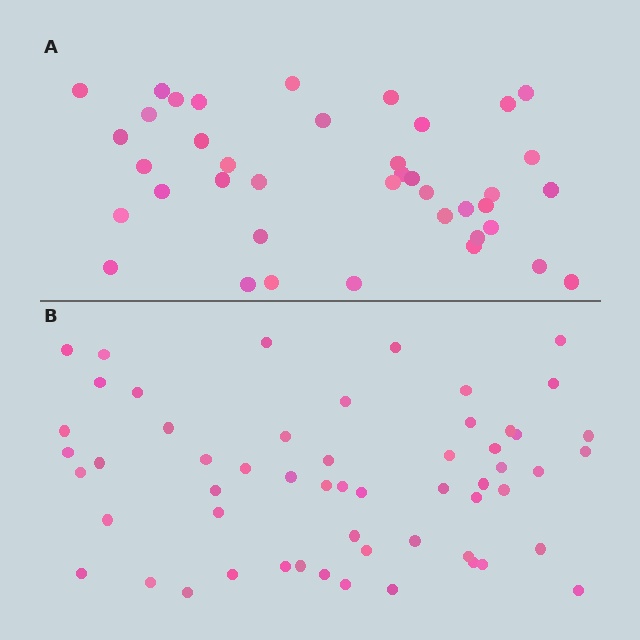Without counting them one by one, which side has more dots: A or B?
Region B (the bottom region) has more dots.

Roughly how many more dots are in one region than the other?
Region B has approximately 15 more dots than region A.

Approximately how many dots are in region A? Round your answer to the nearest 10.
About 40 dots.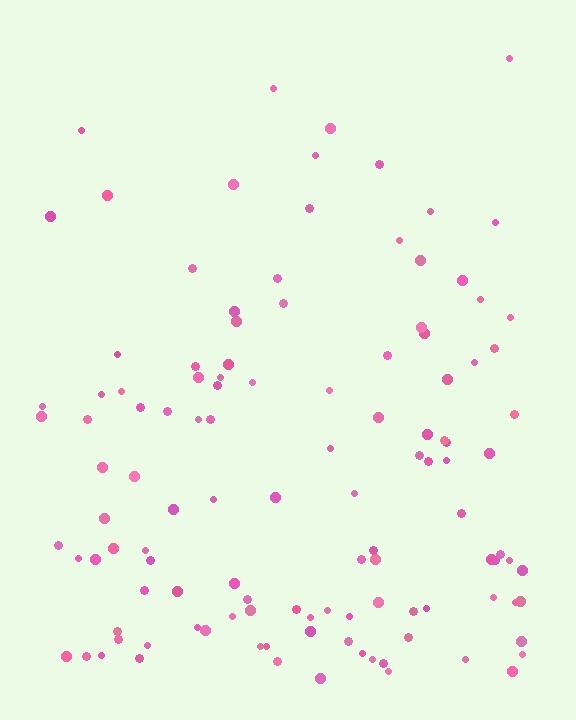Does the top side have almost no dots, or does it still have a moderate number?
Still a moderate number, just noticeably fewer than the bottom.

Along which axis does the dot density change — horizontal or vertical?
Vertical.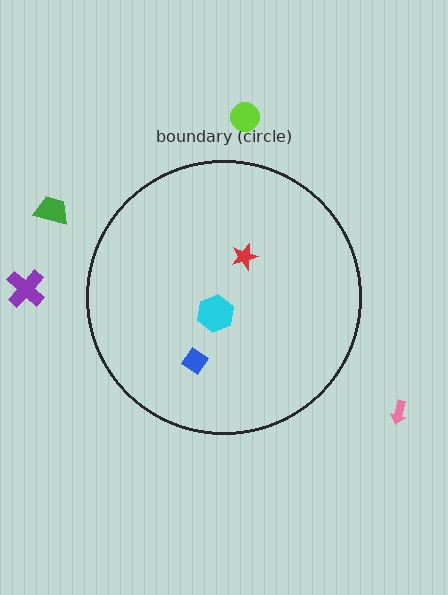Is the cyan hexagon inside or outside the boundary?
Inside.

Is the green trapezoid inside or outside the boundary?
Outside.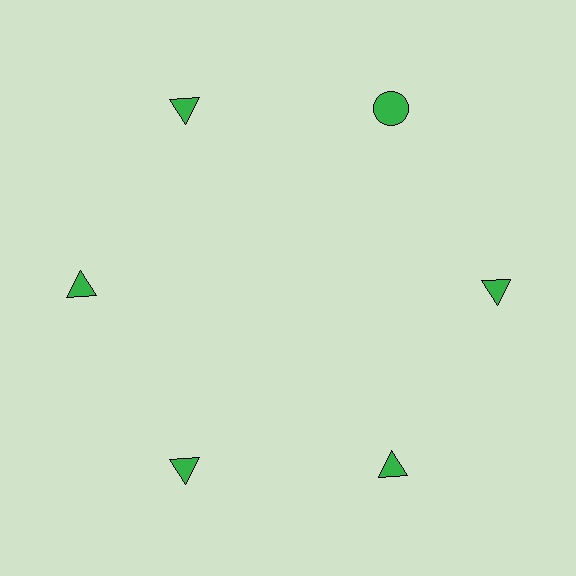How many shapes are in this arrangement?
There are 6 shapes arranged in a ring pattern.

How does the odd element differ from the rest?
It has a different shape: circle instead of triangle.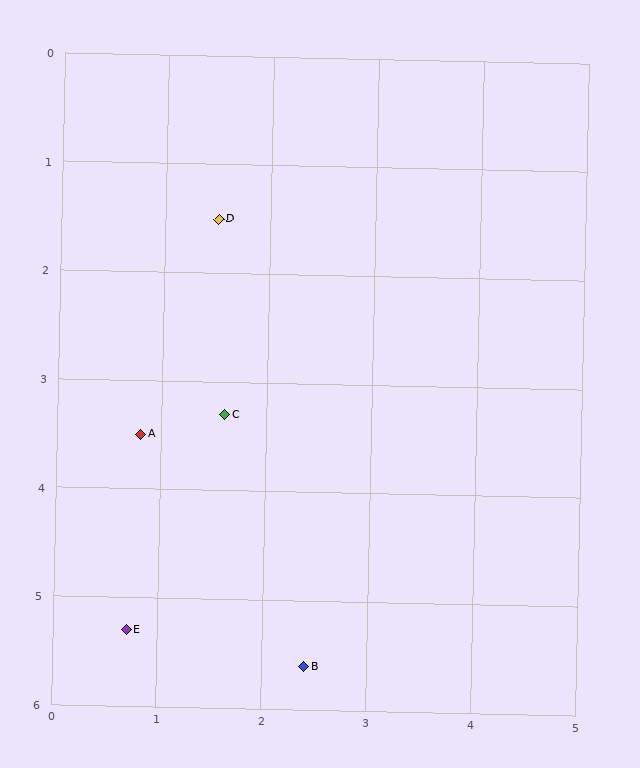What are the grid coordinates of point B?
Point B is at approximately (2.4, 5.6).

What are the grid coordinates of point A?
Point A is at approximately (0.8, 3.5).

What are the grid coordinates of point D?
Point D is at approximately (1.5, 1.5).